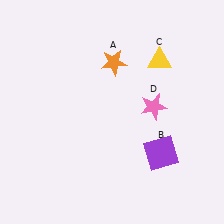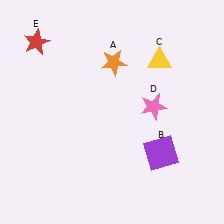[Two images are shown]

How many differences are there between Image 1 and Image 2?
There is 1 difference between the two images.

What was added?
A red star (E) was added in Image 2.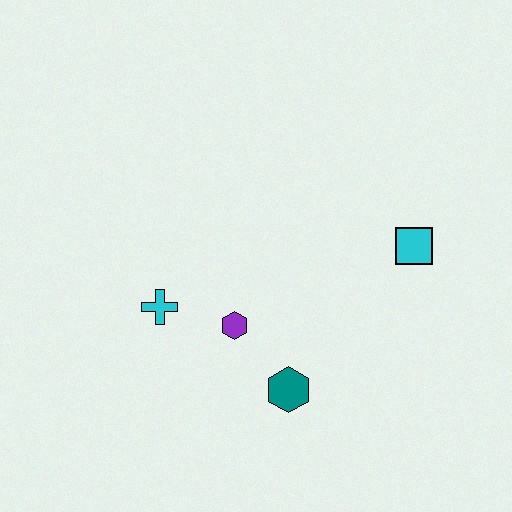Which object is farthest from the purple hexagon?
The cyan square is farthest from the purple hexagon.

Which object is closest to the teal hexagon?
The purple hexagon is closest to the teal hexagon.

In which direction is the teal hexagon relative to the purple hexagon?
The teal hexagon is below the purple hexagon.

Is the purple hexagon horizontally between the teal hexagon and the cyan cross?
Yes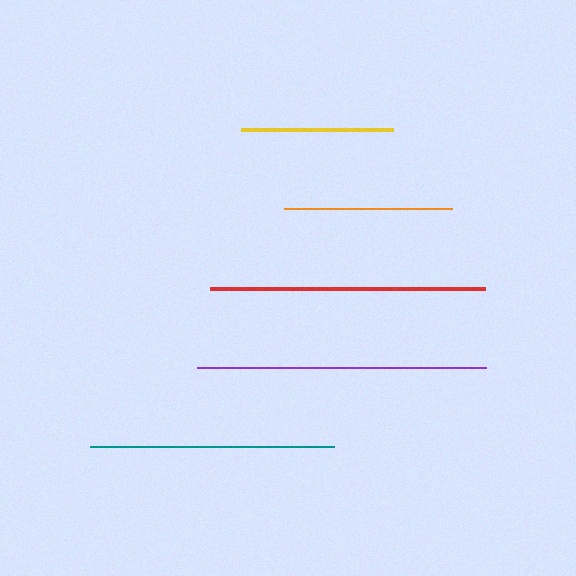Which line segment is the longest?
The purple line is the longest at approximately 289 pixels.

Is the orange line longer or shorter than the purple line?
The purple line is longer than the orange line.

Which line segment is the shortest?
The yellow line is the shortest at approximately 152 pixels.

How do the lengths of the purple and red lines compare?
The purple and red lines are approximately the same length.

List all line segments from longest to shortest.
From longest to shortest: purple, red, teal, orange, yellow.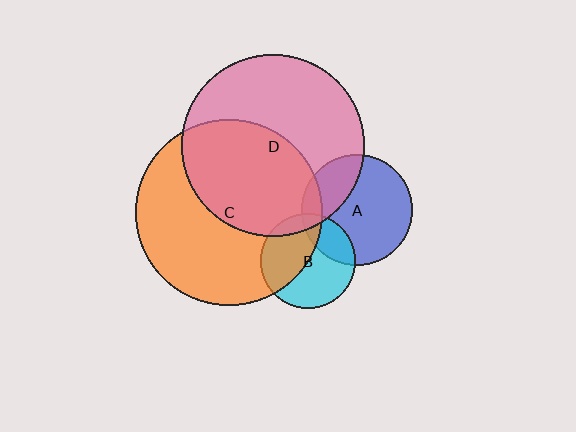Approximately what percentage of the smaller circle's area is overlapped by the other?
Approximately 30%.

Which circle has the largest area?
Circle C (orange).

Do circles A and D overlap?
Yes.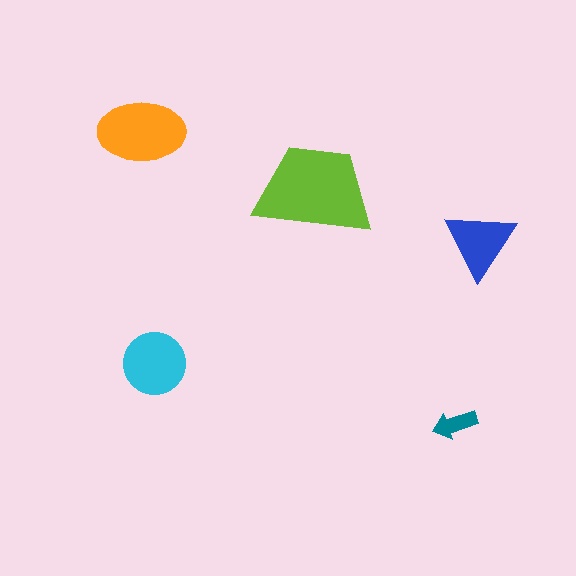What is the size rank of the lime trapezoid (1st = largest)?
1st.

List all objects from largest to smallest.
The lime trapezoid, the orange ellipse, the cyan circle, the blue triangle, the teal arrow.